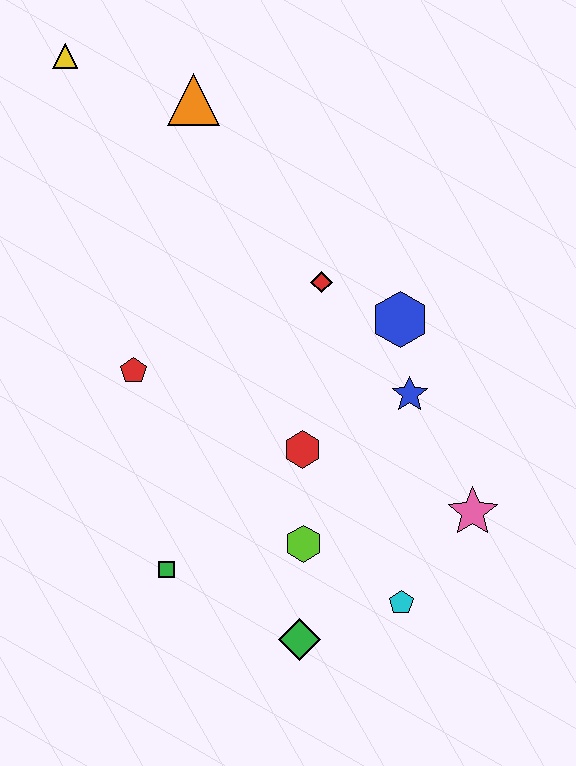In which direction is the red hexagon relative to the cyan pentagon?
The red hexagon is above the cyan pentagon.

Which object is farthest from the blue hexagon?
The yellow triangle is farthest from the blue hexagon.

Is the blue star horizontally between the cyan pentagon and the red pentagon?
No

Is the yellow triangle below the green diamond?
No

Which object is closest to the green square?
The lime hexagon is closest to the green square.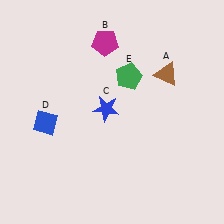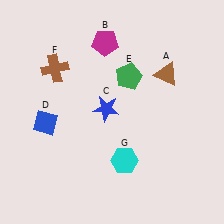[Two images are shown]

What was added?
A brown cross (F), a cyan hexagon (G) were added in Image 2.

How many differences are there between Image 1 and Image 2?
There are 2 differences between the two images.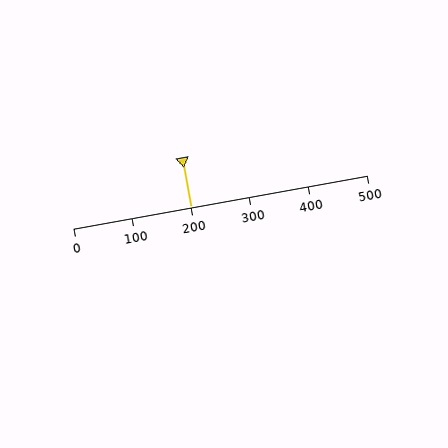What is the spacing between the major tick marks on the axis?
The major ticks are spaced 100 apart.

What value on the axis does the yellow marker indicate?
The marker indicates approximately 200.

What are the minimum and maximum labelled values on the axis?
The axis runs from 0 to 500.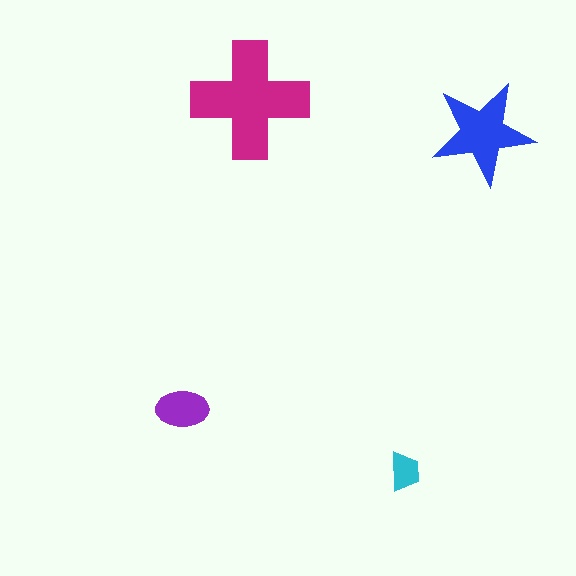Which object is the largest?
The magenta cross.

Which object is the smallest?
The cyan trapezoid.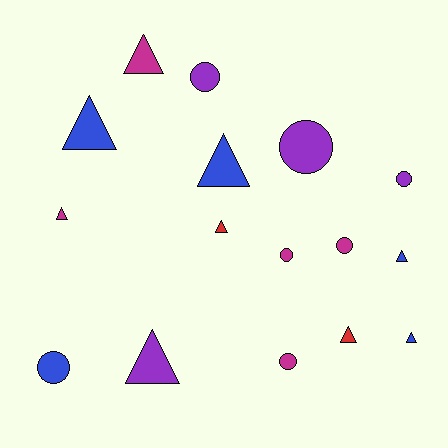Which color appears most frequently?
Magenta, with 5 objects.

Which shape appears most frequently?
Triangle, with 9 objects.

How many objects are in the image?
There are 16 objects.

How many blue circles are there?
There is 1 blue circle.